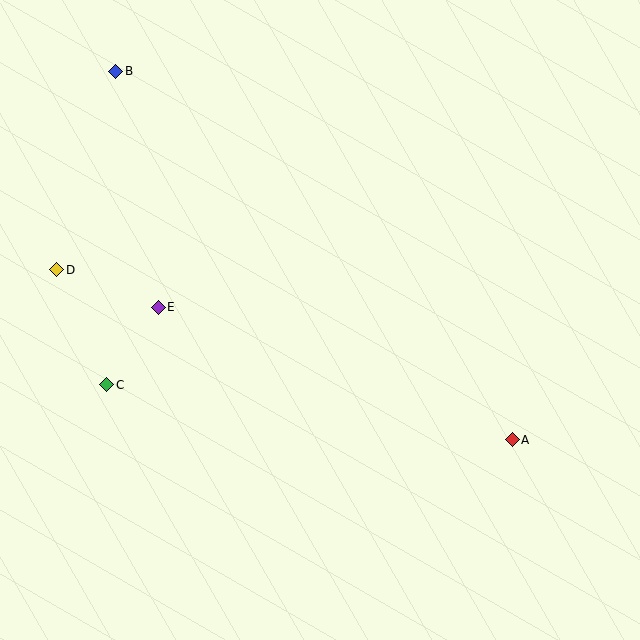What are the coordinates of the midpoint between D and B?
The midpoint between D and B is at (86, 170).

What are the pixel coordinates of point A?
Point A is at (512, 440).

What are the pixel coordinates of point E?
Point E is at (158, 307).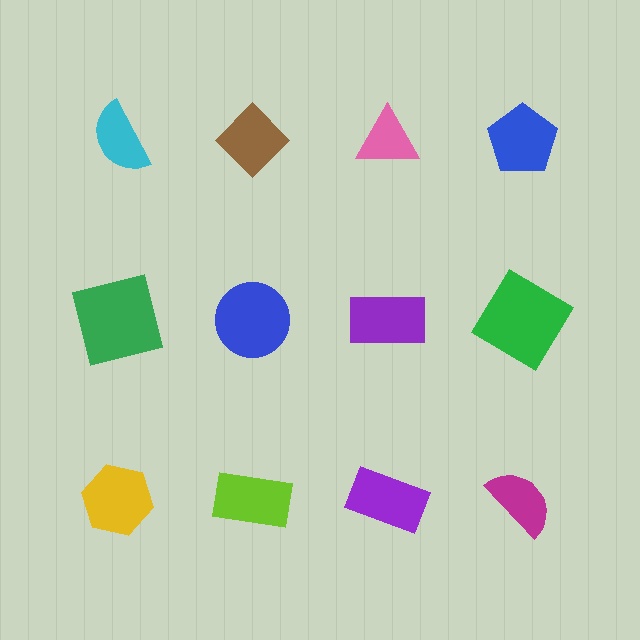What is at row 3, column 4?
A magenta semicircle.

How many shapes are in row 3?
4 shapes.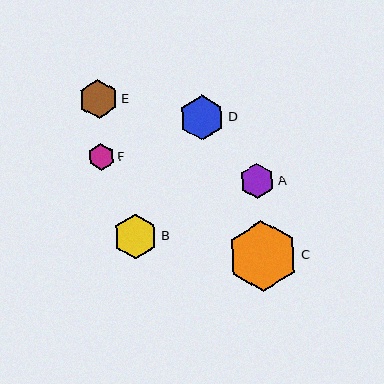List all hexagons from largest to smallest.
From largest to smallest: C, D, B, E, A, F.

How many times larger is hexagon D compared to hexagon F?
Hexagon D is approximately 1.7 times the size of hexagon F.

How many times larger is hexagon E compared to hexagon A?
Hexagon E is approximately 1.1 times the size of hexagon A.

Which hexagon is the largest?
Hexagon C is the largest with a size of approximately 71 pixels.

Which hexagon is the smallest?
Hexagon F is the smallest with a size of approximately 26 pixels.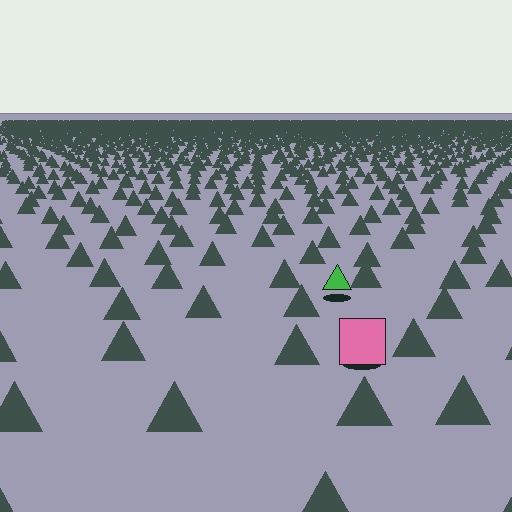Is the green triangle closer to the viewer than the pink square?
No. The pink square is closer — you can tell from the texture gradient: the ground texture is coarser near it.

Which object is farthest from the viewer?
The green triangle is farthest from the viewer. It appears smaller and the ground texture around it is denser.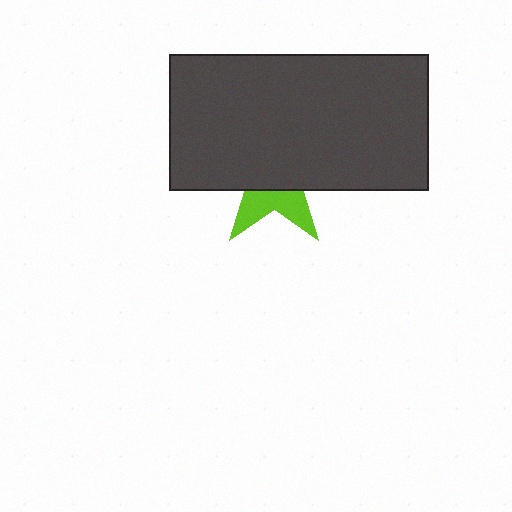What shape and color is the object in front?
The object in front is a dark gray rectangle.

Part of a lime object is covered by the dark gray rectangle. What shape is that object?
It is a star.